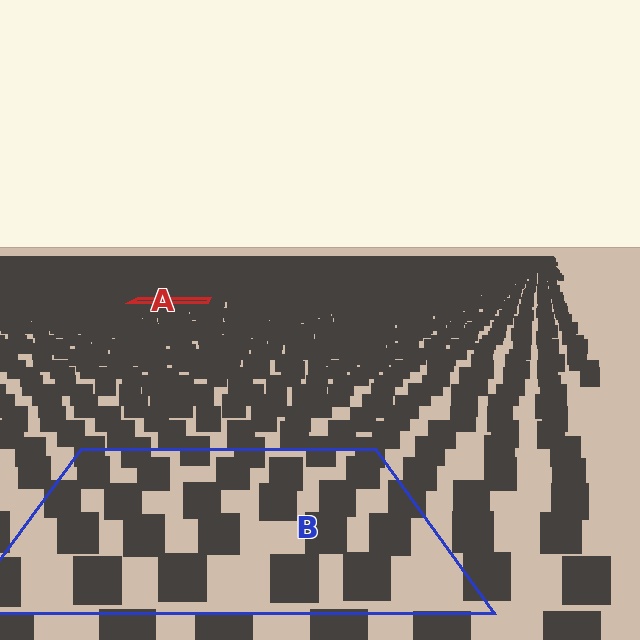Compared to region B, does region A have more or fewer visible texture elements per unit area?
Region A has more texture elements per unit area — they are packed more densely because it is farther away.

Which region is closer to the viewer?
Region B is closer. The texture elements there are larger and more spread out.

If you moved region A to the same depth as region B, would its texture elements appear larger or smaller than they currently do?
They would appear larger. At a closer depth, the same texture elements are projected at a bigger on-screen size.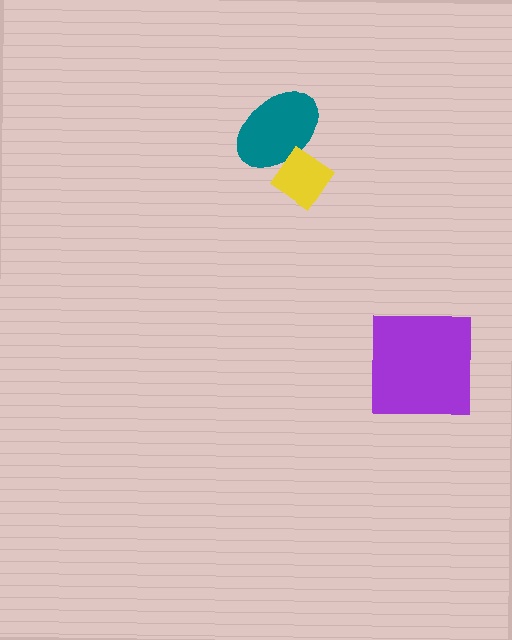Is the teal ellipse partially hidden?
Yes, it is partially covered by another shape.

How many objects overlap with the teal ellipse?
1 object overlaps with the teal ellipse.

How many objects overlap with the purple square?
0 objects overlap with the purple square.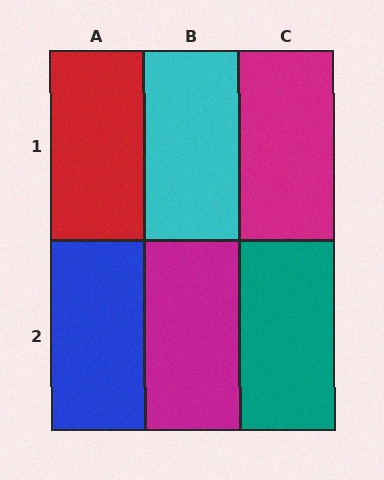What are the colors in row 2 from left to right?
Blue, magenta, teal.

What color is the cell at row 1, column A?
Red.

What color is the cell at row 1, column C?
Magenta.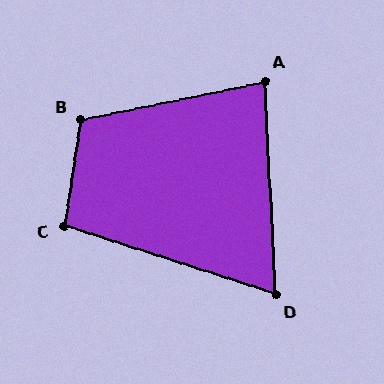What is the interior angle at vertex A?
Approximately 81 degrees (acute).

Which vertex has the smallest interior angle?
D, at approximately 69 degrees.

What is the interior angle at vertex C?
Approximately 99 degrees (obtuse).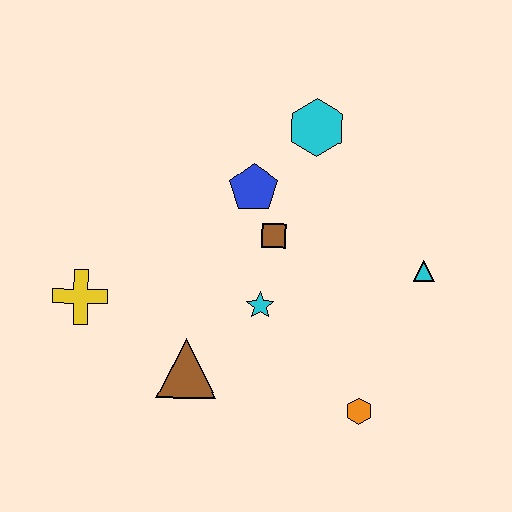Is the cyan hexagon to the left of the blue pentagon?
No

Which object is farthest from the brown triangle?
The cyan hexagon is farthest from the brown triangle.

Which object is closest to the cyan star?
The brown square is closest to the cyan star.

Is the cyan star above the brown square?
No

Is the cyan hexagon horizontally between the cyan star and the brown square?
No